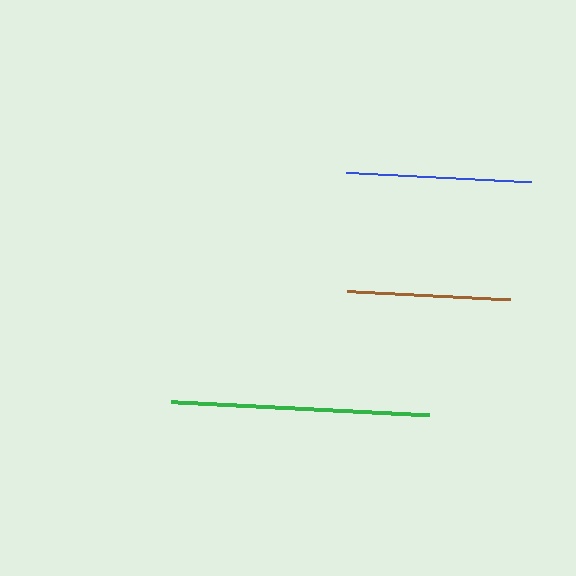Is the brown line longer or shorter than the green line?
The green line is longer than the brown line.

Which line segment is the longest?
The green line is the longest at approximately 258 pixels.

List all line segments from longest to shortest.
From longest to shortest: green, blue, brown.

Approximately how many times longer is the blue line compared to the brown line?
The blue line is approximately 1.1 times the length of the brown line.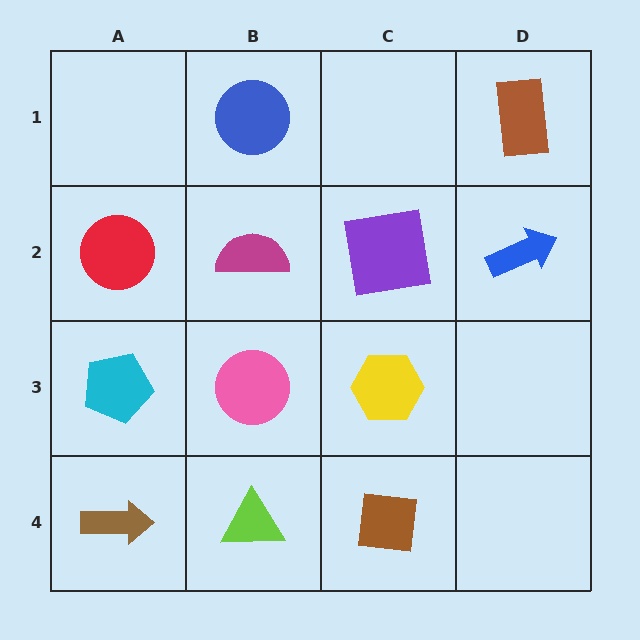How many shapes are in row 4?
3 shapes.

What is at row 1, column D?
A brown rectangle.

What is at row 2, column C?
A purple square.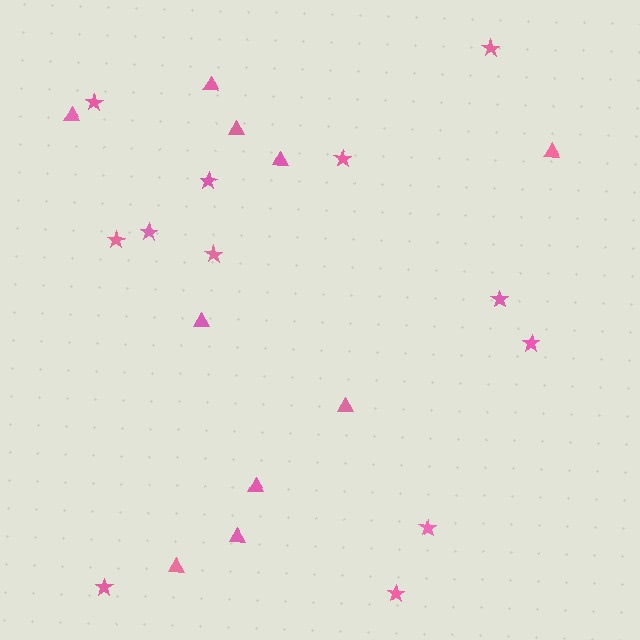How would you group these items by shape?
There are 2 groups: one group of stars (12) and one group of triangles (10).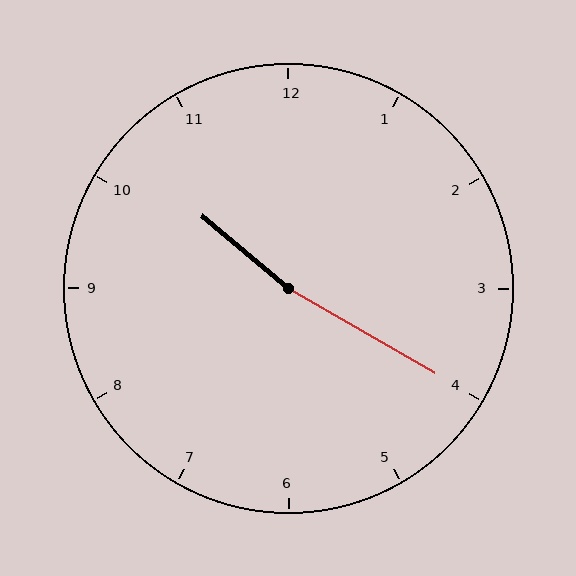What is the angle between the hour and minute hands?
Approximately 170 degrees.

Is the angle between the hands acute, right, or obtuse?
It is obtuse.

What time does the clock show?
10:20.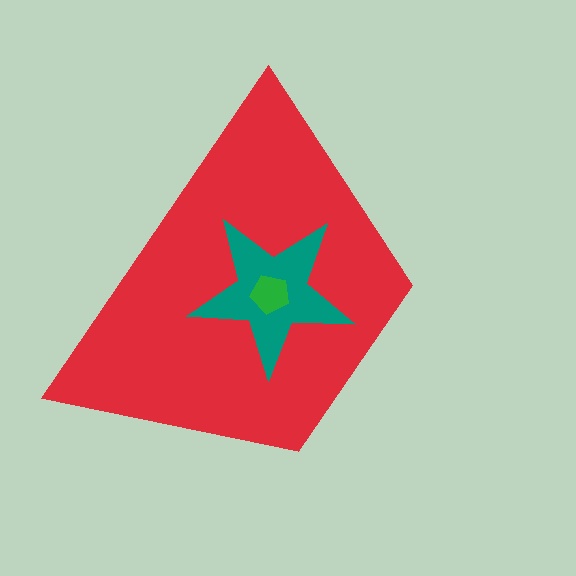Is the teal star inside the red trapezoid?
Yes.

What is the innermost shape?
The green pentagon.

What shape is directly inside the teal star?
The green pentagon.